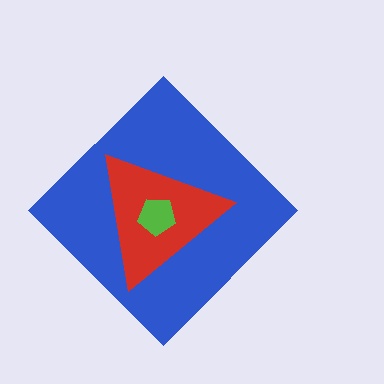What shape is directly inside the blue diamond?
The red triangle.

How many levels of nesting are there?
3.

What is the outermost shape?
The blue diamond.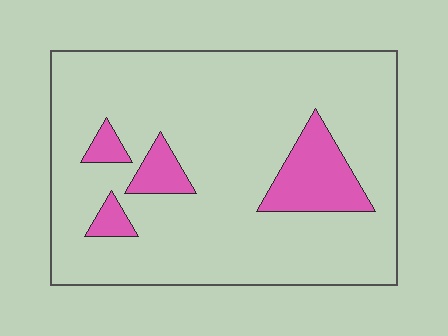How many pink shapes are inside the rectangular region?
4.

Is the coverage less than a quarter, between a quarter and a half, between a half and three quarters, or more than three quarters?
Less than a quarter.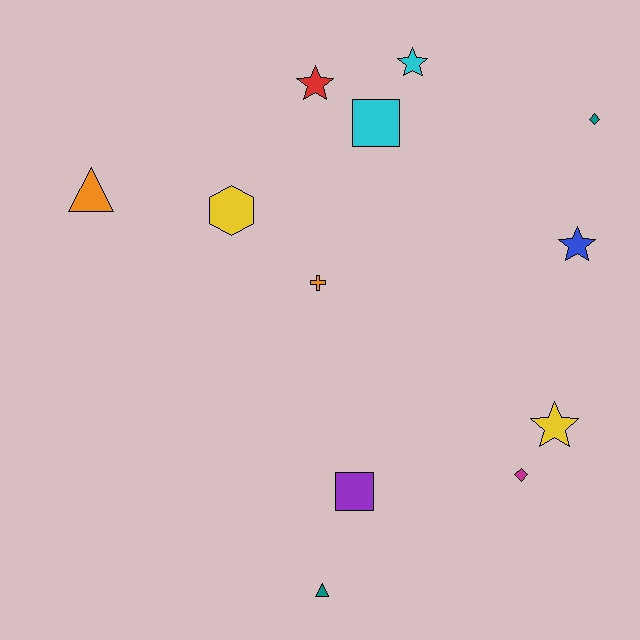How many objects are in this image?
There are 12 objects.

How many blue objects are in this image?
There is 1 blue object.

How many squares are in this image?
There are 2 squares.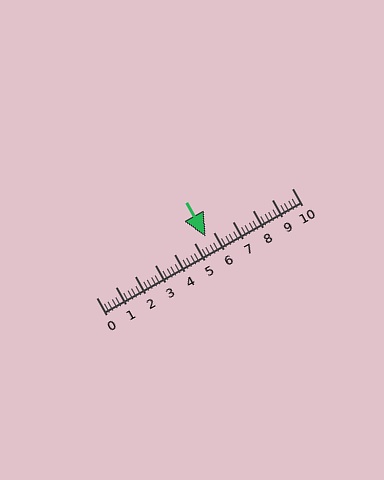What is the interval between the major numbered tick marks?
The major tick marks are spaced 1 units apart.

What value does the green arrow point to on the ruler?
The green arrow points to approximately 5.6.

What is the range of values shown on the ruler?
The ruler shows values from 0 to 10.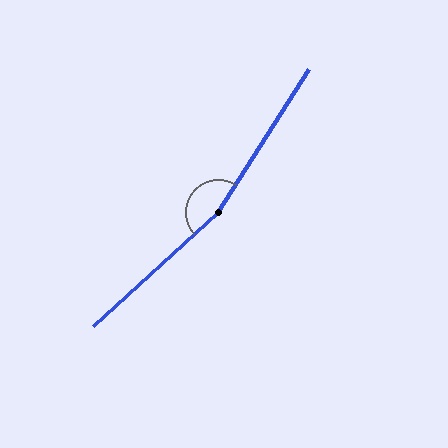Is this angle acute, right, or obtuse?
It is obtuse.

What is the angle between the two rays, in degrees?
Approximately 165 degrees.